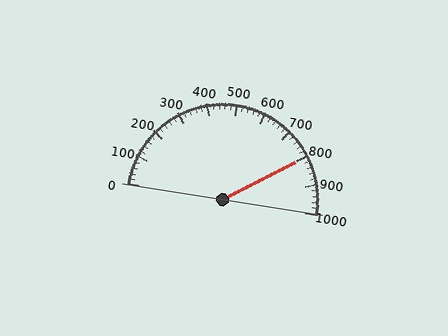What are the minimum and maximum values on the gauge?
The gauge ranges from 0 to 1000.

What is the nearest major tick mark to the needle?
The nearest major tick mark is 800.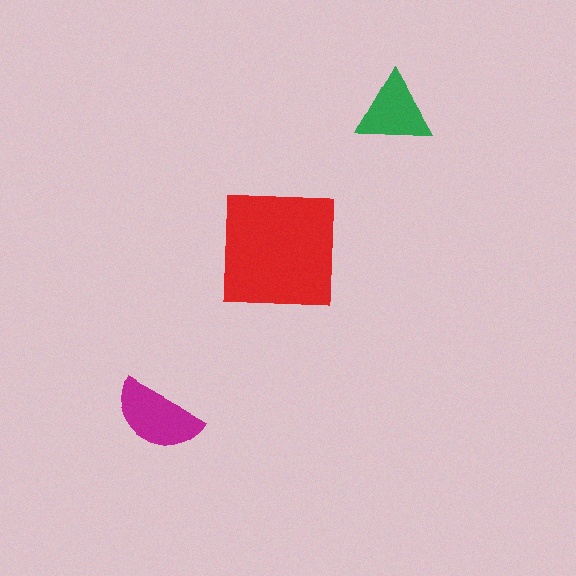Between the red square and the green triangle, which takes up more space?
The red square.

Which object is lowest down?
The magenta semicircle is bottommost.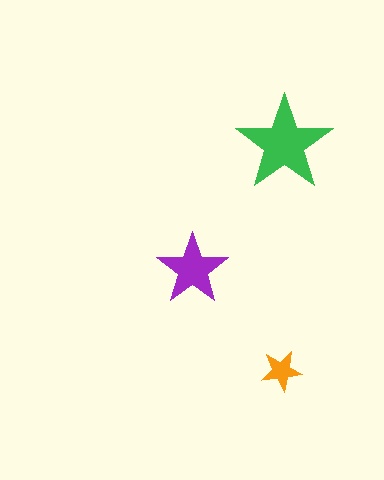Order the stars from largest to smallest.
the green one, the purple one, the orange one.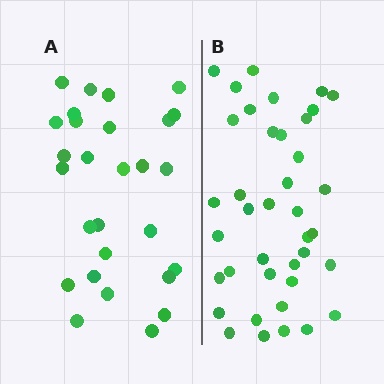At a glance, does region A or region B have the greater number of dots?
Region B (the right region) has more dots.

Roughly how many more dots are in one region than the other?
Region B has roughly 12 or so more dots than region A.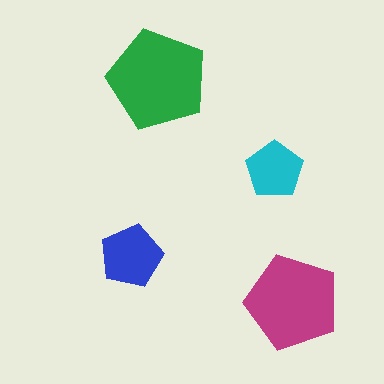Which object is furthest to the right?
The magenta pentagon is rightmost.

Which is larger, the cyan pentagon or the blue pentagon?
The blue one.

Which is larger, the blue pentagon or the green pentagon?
The green one.